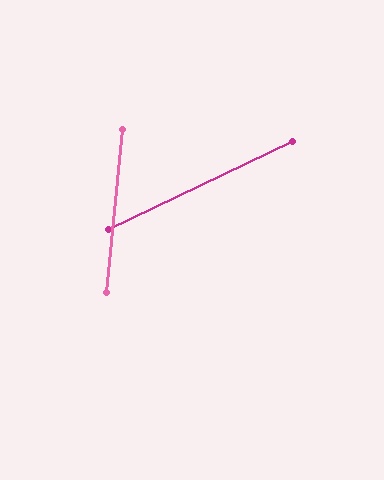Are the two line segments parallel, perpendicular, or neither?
Neither parallel nor perpendicular — they differ by about 59°.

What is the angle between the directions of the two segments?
Approximately 59 degrees.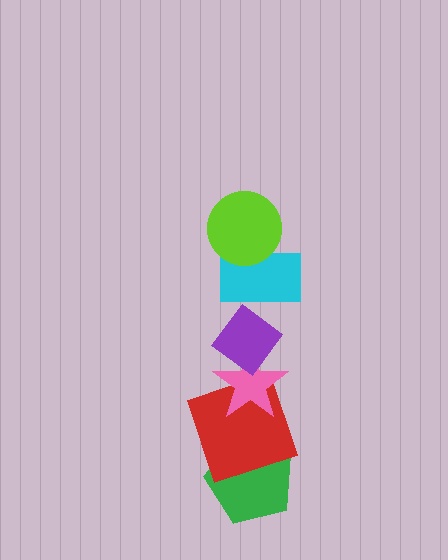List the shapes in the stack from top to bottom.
From top to bottom: the lime circle, the cyan rectangle, the purple diamond, the pink star, the red square, the green pentagon.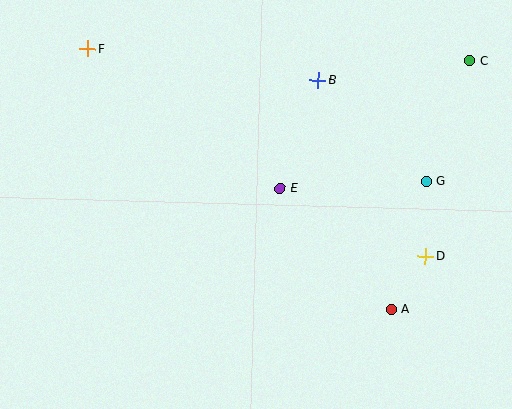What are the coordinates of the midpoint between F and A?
The midpoint between F and A is at (240, 179).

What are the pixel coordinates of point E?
Point E is at (280, 188).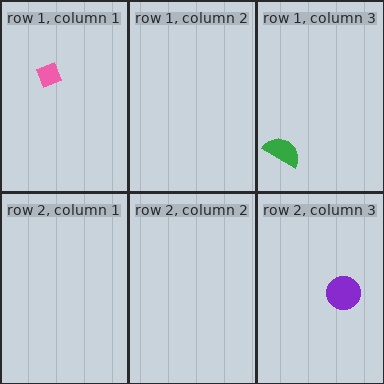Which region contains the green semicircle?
The row 1, column 3 region.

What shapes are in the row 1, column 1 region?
The pink diamond.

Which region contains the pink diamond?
The row 1, column 1 region.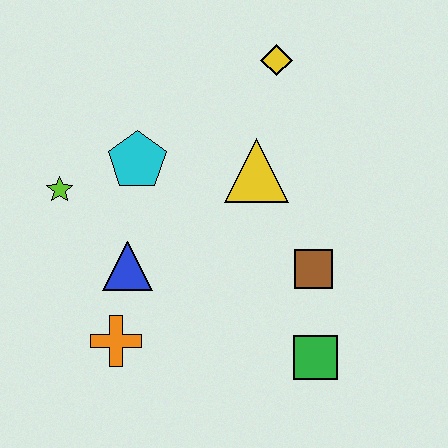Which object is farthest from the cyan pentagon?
The green square is farthest from the cyan pentagon.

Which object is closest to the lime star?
The cyan pentagon is closest to the lime star.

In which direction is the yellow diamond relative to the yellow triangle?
The yellow diamond is above the yellow triangle.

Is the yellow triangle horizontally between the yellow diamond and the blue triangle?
Yes